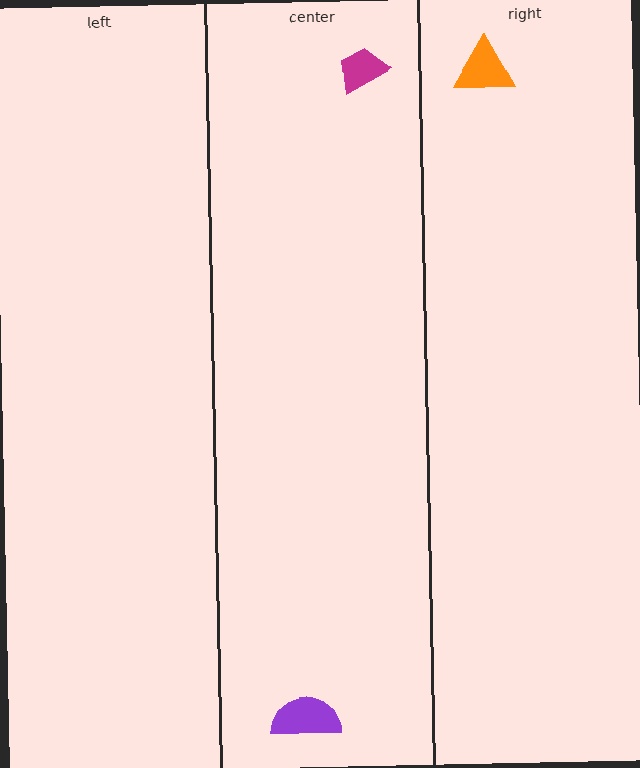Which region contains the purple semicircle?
The center region.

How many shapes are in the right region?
1.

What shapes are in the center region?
The magenta trapezoid, the purple semicircle.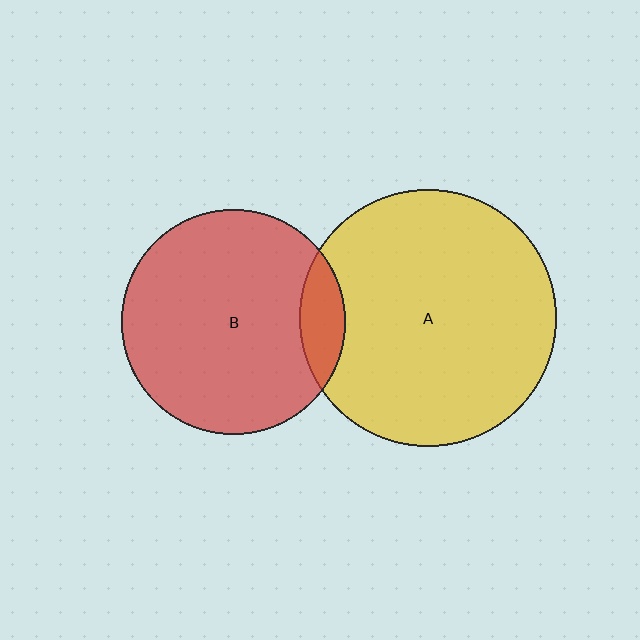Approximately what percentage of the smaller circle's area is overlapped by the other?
Approximately 10%.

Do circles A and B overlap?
Yes.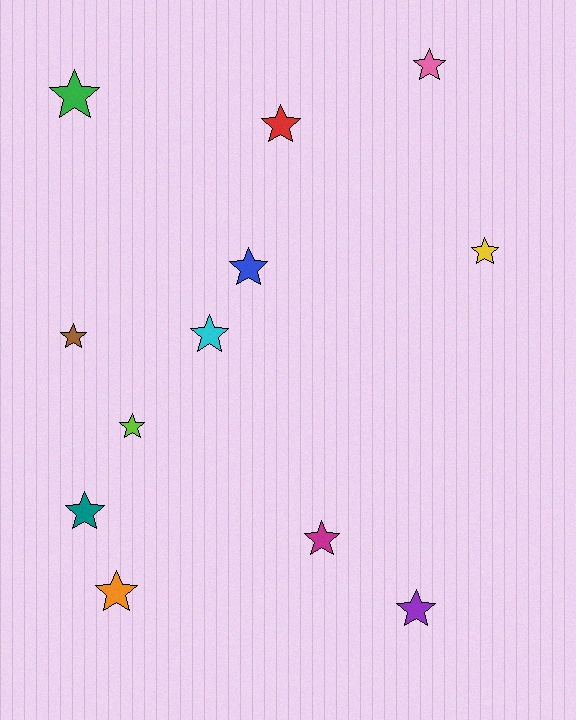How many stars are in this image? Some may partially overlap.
There are 12 stars.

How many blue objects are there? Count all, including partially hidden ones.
There is 1 blue object.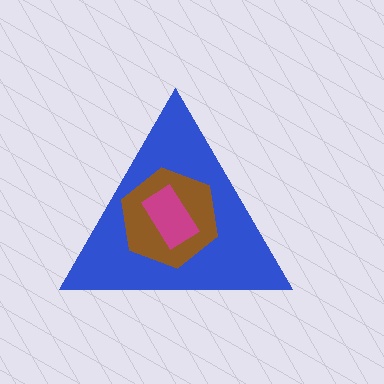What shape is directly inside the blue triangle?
The brown hexagon.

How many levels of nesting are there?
3.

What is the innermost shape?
The magenta rectangle.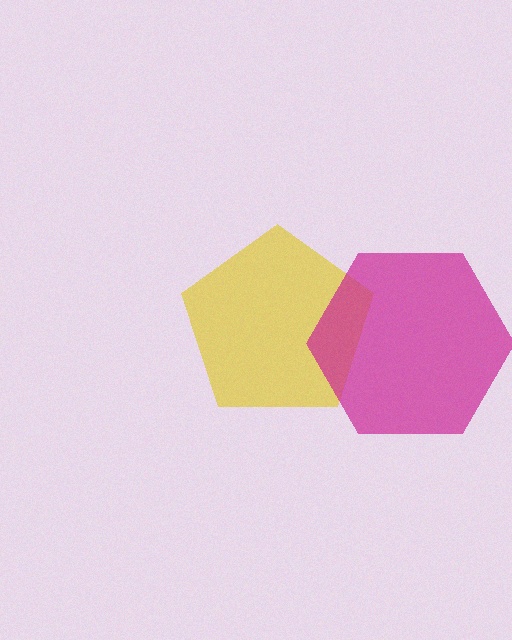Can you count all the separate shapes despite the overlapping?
Yes, there are 2 separate shapes.